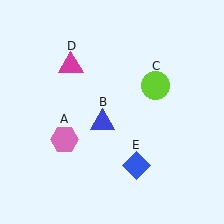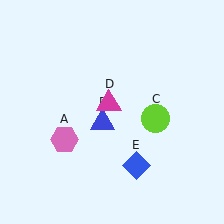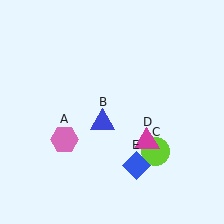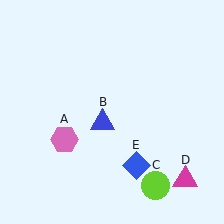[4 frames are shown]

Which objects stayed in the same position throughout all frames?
Pink hexagon (object A) and blue triangle (object B) and blue diamond (object E) remained stationary.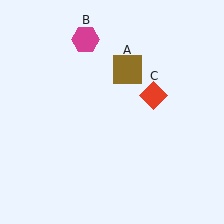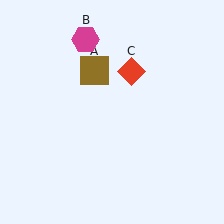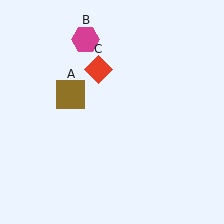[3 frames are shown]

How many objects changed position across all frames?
2 objects changed position: brown square (object A), red diamond (object C).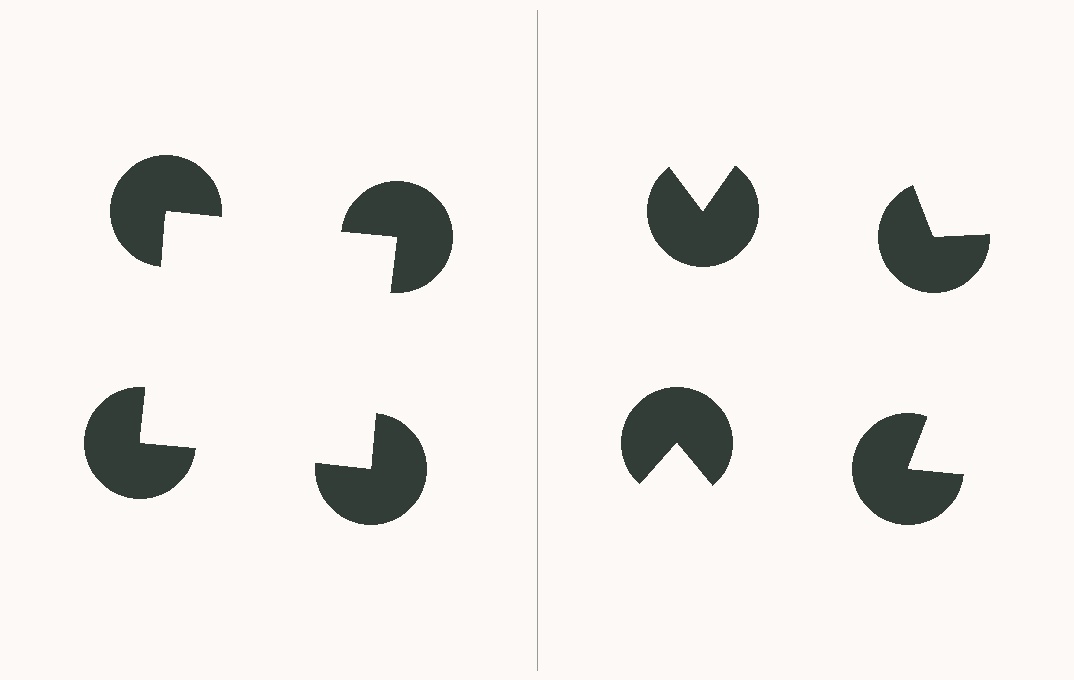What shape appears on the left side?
An illusory square.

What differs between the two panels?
The pac-man discs are positioned identically on both sides; only the wedge orientations differ. On the left they align to a square; on the right they are misaligned.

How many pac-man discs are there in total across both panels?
8 — 4 on each side.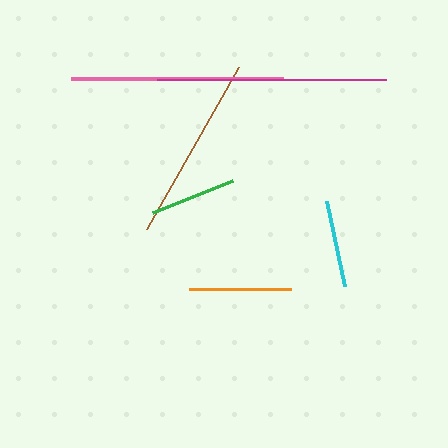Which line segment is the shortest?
The green line is the shortest at approximately 87 pixels.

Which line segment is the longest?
The magenta line is the longest at approximately 229 pixels.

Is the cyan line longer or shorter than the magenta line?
The magenta line is longer than the cyan line.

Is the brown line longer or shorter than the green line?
The brown line is longer than the green line.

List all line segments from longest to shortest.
From longest to shortest: magenta, pink, brown, orange, cyan, green.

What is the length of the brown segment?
The brown segment is approximately 186 pixels long.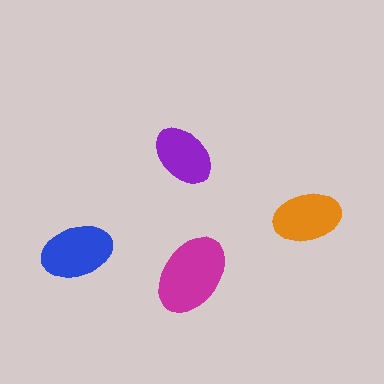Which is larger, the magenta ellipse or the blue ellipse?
The magenta one.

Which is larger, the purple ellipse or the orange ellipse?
The orange one.